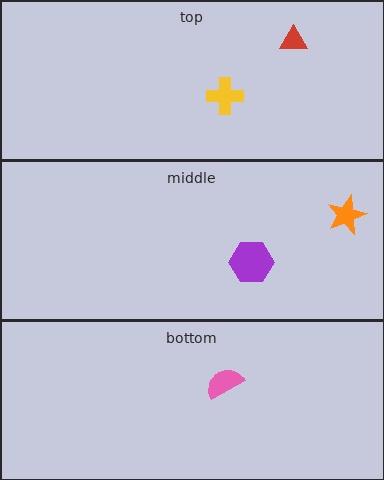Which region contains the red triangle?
The top region.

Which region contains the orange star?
The middle region.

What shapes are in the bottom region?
The pink semicircle.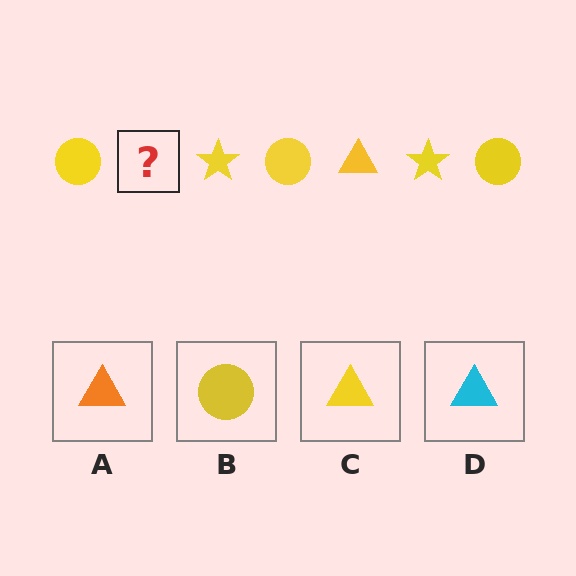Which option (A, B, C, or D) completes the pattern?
C.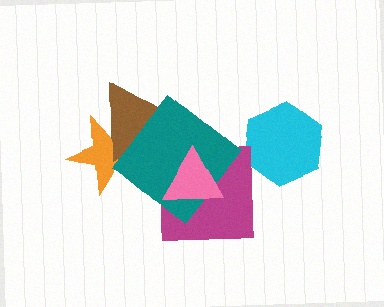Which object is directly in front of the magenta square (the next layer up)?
The teal diamond is directly in front of the magenta square.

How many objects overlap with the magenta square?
2 objects overlap with the magenta square.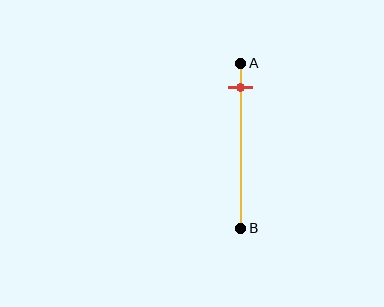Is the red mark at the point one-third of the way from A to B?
No, the mark is at about 15% from A, not at the 33% one-third point.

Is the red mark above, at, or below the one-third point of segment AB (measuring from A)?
The red mark is above the one-third point of segment AB.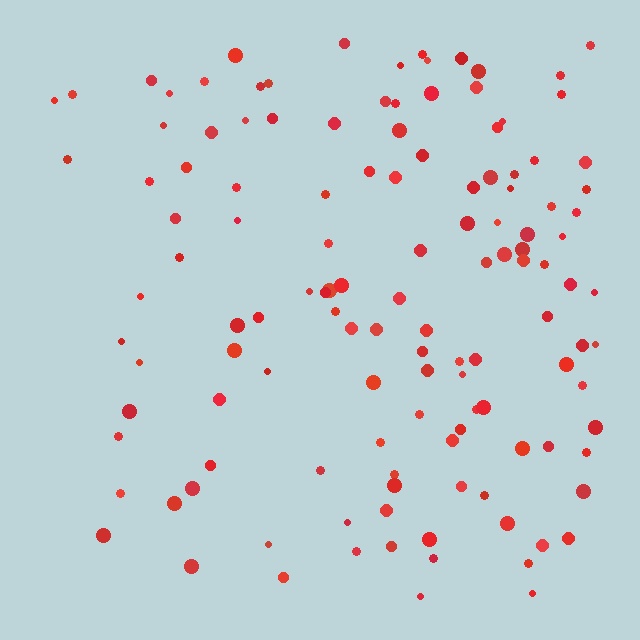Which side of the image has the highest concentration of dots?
The right.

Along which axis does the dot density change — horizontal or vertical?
Horizontal.